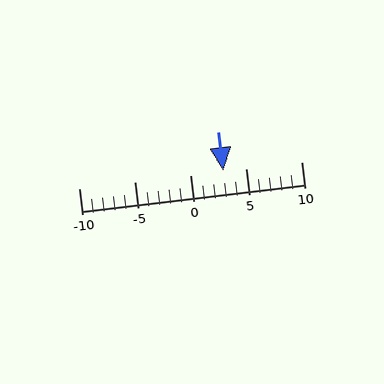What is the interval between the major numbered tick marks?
The major tick marks are spaced 5 units apart.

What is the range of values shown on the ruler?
The ruler shows values from -10 to 10.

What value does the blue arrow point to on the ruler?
The blue arrow points to approximately 3.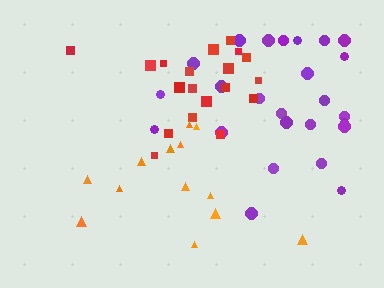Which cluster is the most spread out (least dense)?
Orange.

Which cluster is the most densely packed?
Red.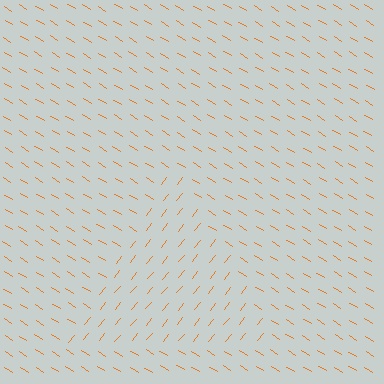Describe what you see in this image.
The image is filled with small orange line segments. A triangle region in the image has lines oriented differently from the surrounding lines, creating a visible texture boundary.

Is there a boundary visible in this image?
Yes, there is a texture boundary formed by a change in line orientation.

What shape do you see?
I see a triangle.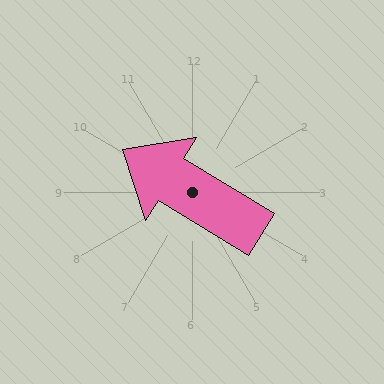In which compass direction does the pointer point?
Northwest.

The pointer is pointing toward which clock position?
Roughly 10 o'clock.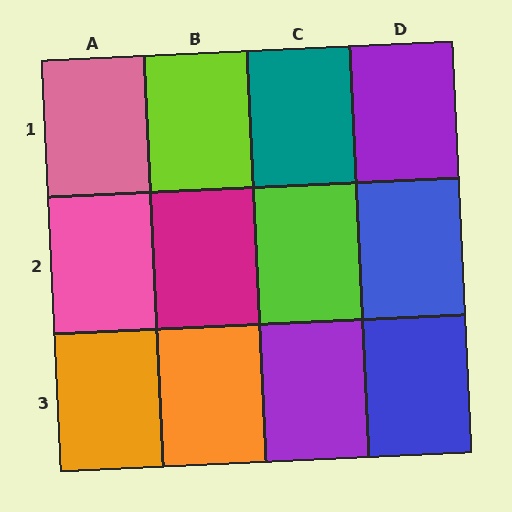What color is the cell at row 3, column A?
Orange.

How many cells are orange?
2 cells are orange.